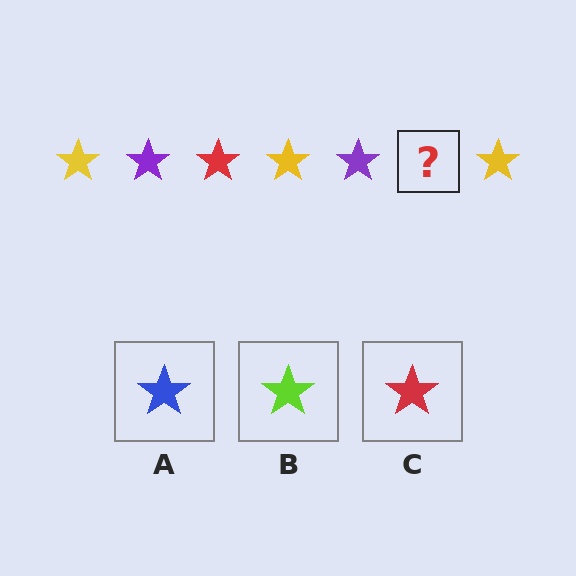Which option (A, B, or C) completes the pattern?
C.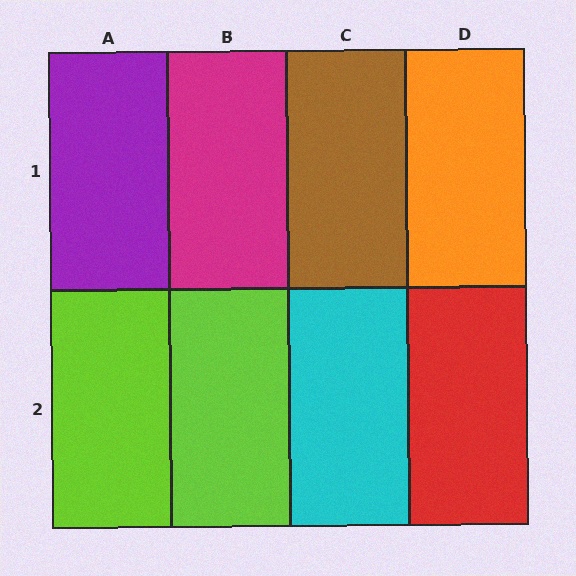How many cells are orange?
1 cell is orange.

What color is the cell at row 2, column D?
Red.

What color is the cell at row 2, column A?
Lime.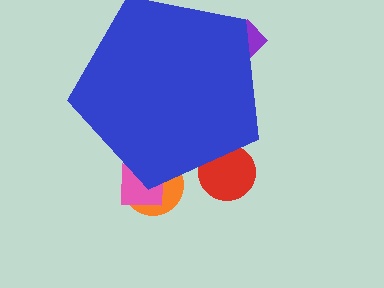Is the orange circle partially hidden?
Yes, the orange circle is partially hidden behind the blue pentagon.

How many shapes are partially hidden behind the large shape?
4 shapes are partially hidden.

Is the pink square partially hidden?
Yes, the pink square is partially hidden behind the blue pentagon.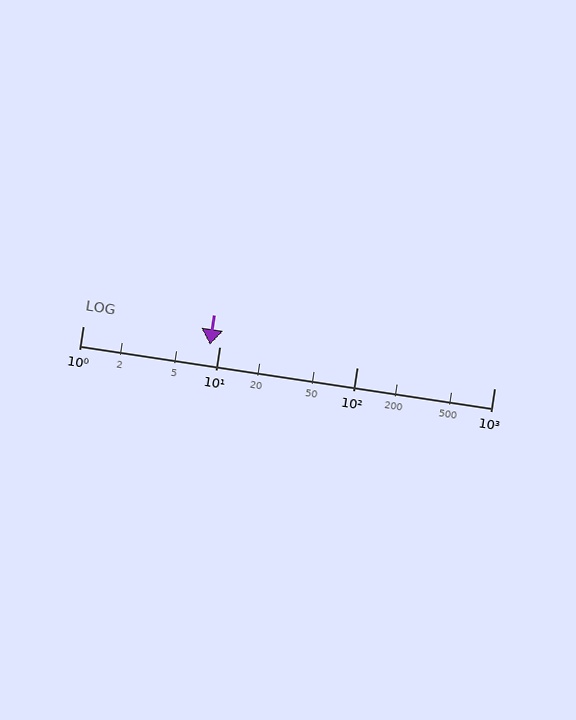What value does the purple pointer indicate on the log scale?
The pointer indicates approximately 8.4.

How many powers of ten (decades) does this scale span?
The scale spans 3 decades, from 1 to 1000.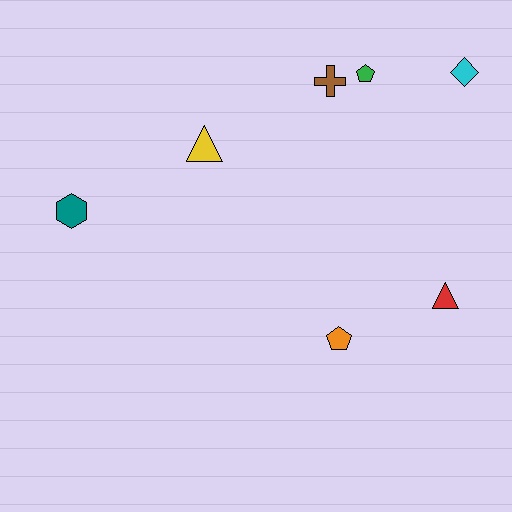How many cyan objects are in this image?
There is 1 cyan object.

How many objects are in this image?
There are 7 objects.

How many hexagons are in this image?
There is 1 hexagon.